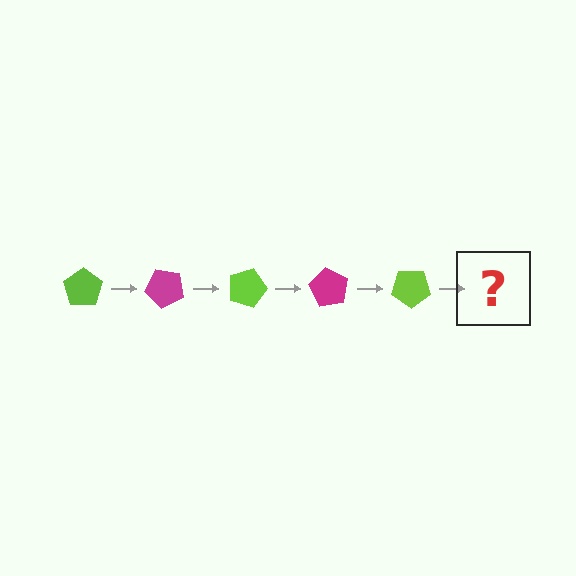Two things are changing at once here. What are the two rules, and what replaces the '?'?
The two rules are that it rotates 45 degrees each step and the color cycles through lime and magenta. The '?' should be a magenta pentagon, rotated 225 degrees from the start.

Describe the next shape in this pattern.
It should be a magenta pentagon, rotated 225 degrees from the start.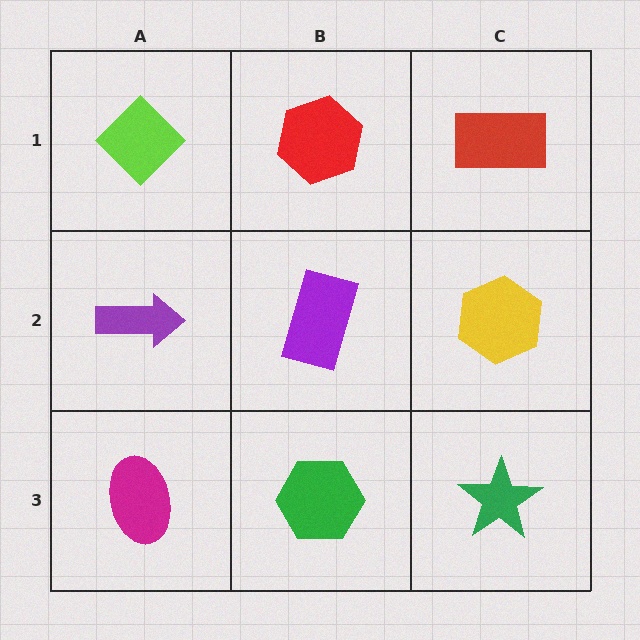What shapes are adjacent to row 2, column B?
A red hexagon (row 1, column B), a green hexagon (row 3, column B), a purple arrow (row 2, column A), a yellow hexagon (row 2, column C).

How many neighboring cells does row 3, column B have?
3.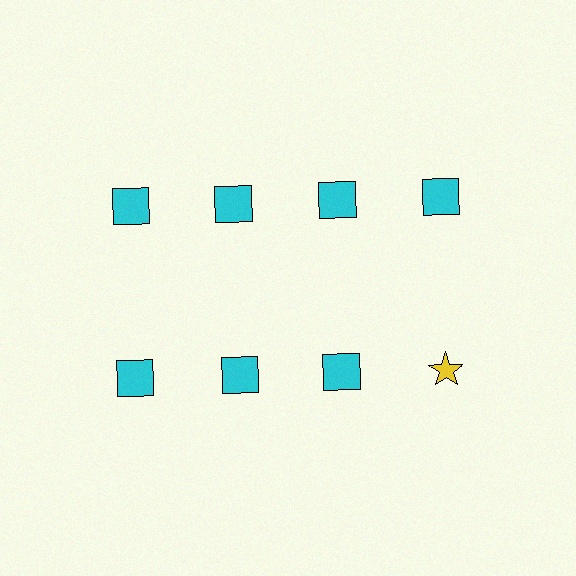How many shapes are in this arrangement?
There are 8 shapes arranged in a grid pattern.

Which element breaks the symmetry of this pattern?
The yellow star in the second row, second from right column breaks the symmetry. All other shapes are cyan squares.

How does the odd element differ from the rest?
It differs in both color (yellow instead of cyan) and shape (star instead of square).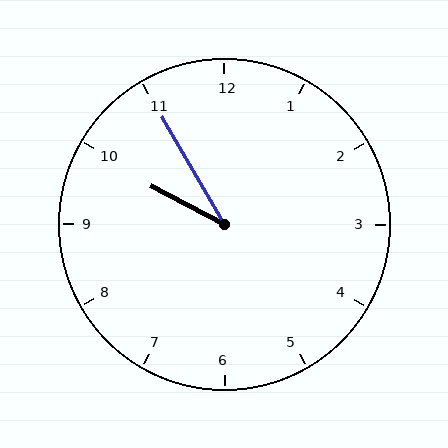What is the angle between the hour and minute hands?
Approximately 32 degrees.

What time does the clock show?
9:55.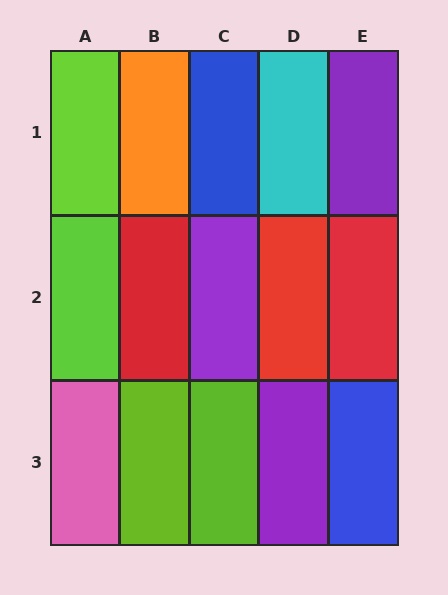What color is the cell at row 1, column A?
Lime.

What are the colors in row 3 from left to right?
Pink, lime, lime, purple, blue.